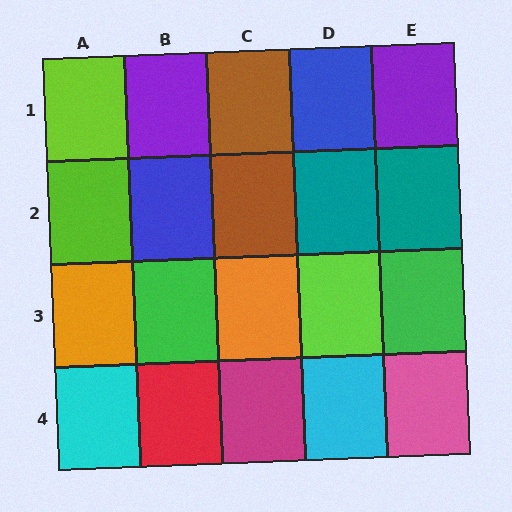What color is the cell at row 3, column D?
Lime.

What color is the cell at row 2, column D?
Teal.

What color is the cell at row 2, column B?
Blue.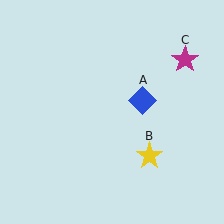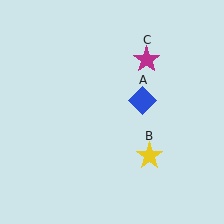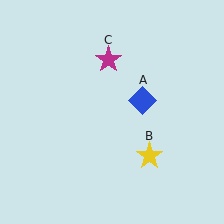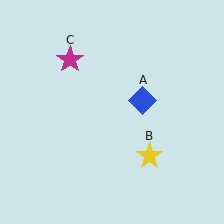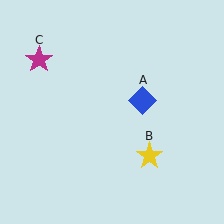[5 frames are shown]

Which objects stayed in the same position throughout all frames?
Blue diamond (object A) and yellow star (object B) remained stationary.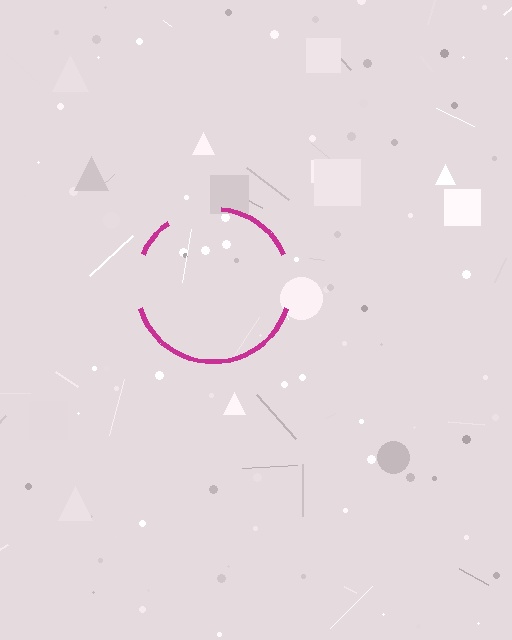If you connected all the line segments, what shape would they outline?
They would outline a circle.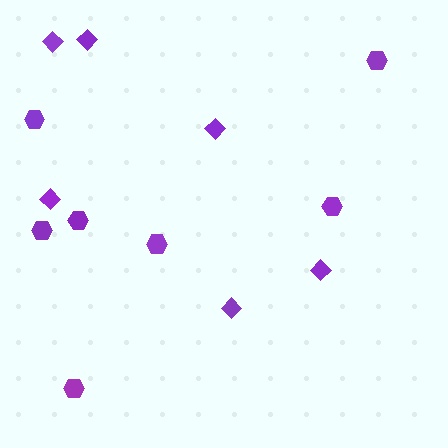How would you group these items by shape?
There are 2 groups: one group of diamonds (6) and one group of hexagons (7).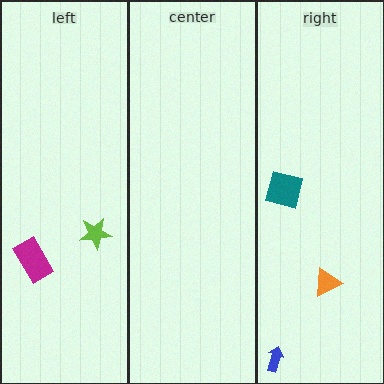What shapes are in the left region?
The magenta rectangle, the lime star.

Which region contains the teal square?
The right region.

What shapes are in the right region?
The orange triangle, the blue arrow, the teal square.